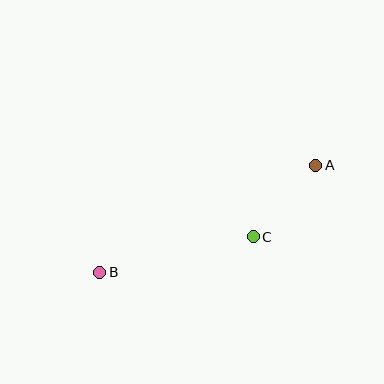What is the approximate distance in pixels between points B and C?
The distance between B and C is approximately 158 pixels.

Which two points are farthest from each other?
Points A and B are farthest from each other.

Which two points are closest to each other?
Points A and C are closest to each other.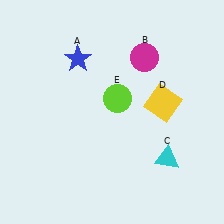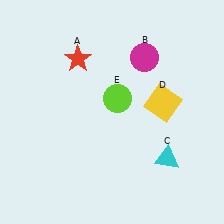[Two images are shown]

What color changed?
The star (A) changed from blue in Image 1 to red in Image 2.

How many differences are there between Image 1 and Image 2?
There is 1 difference between the two images.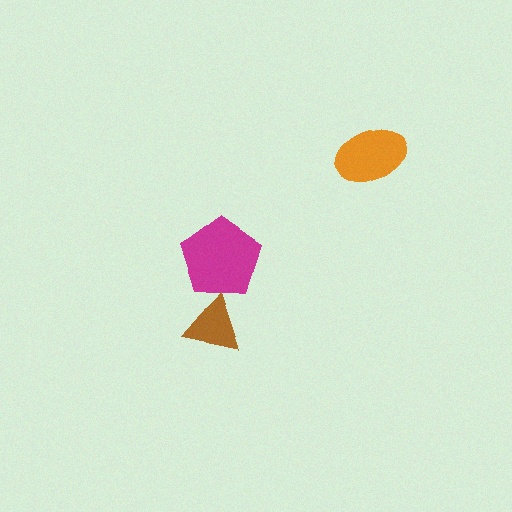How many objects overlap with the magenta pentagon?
1 object overlaps with the magenta pentagon.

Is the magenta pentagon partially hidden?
Yes, it is partially covered by another shape.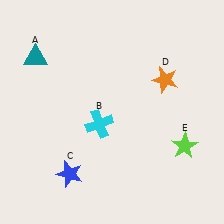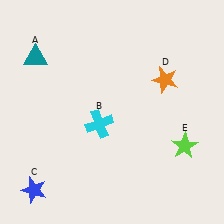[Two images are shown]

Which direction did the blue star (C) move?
The blue star (C) moved left.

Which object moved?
The blue star (C) moved left.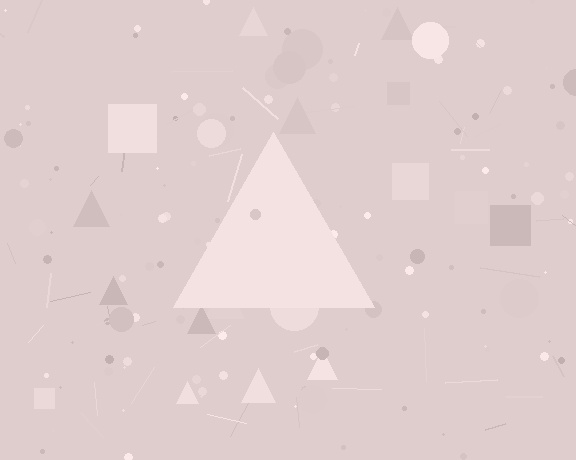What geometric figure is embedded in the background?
A triangle is embedded in the background.